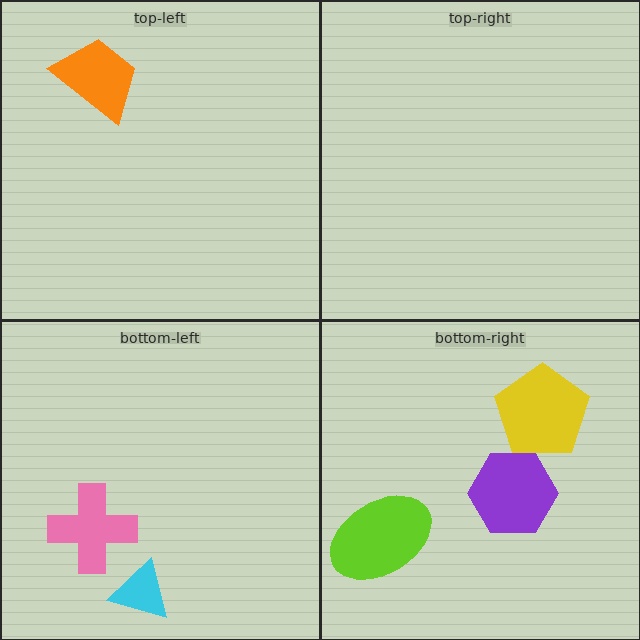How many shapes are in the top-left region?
1.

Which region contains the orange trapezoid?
The top-left region.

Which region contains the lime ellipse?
The bottom-right region.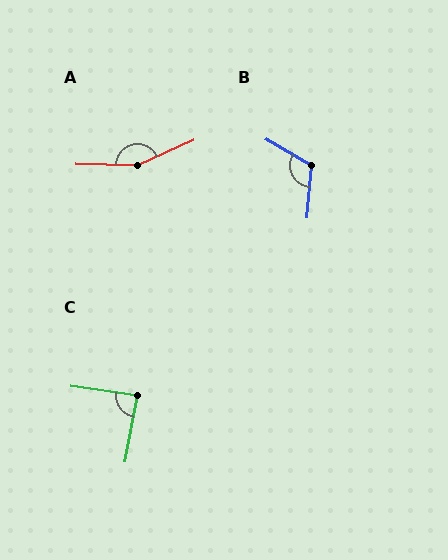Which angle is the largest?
A, at approximately 154 degrees.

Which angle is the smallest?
C, at approximately 87 degrees.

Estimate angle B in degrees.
Approximately 115 degrees.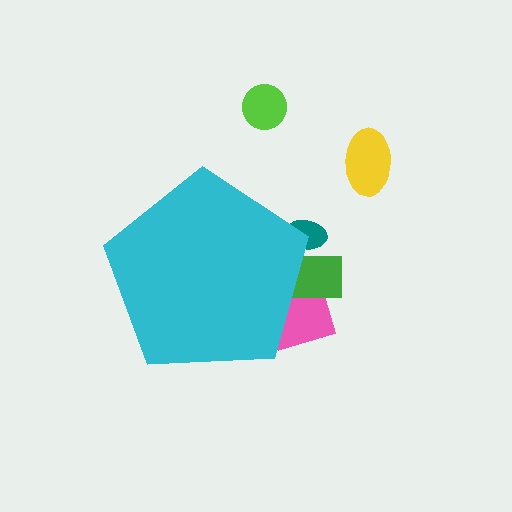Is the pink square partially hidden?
Yes, the pink square is partially hidden behind the cyan pentagon.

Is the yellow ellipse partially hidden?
No, the yellow ellipse is fully visible.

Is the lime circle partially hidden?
No, the lime circle is fully visible.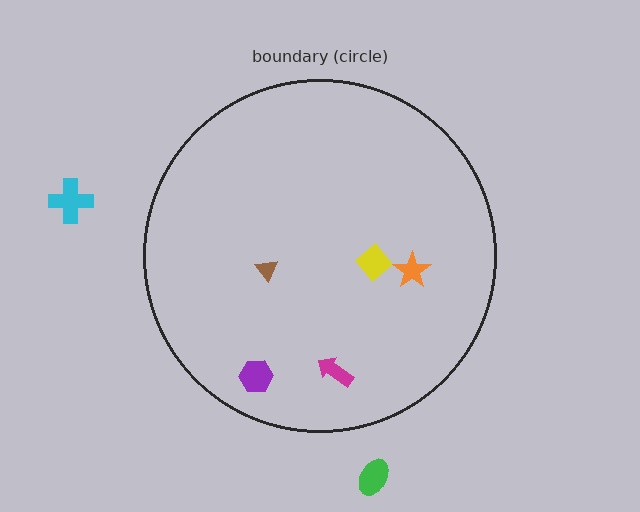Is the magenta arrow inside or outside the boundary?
Inside.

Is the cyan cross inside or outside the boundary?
Outside.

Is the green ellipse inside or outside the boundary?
Outside.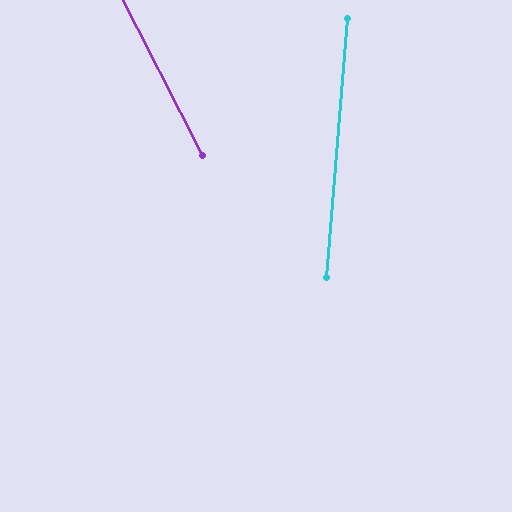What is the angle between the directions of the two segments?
Approximately 32 degrees.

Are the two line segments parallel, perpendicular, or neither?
Neither parallel nor perpendicular — they differ by about 32°.